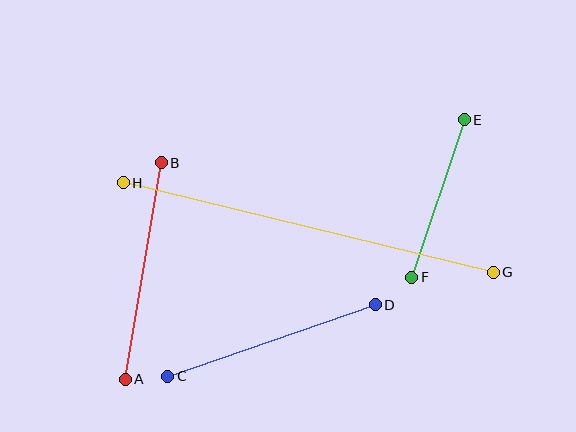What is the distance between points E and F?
The distance is approximately 166 pixels.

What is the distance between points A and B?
The distance is approximately 219 pixels.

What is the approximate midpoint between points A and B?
The midpoint is at approximately (143, 271) pixels.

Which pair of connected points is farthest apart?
Points G and H are farthest apart.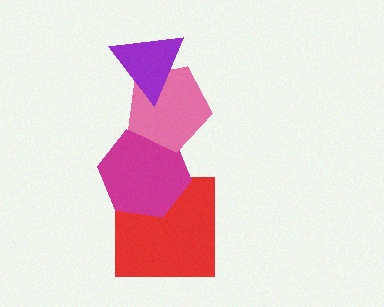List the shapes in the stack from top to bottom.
From top to bottom: the purple triangle, the pink pentagon, the magenta hexagon, the red square.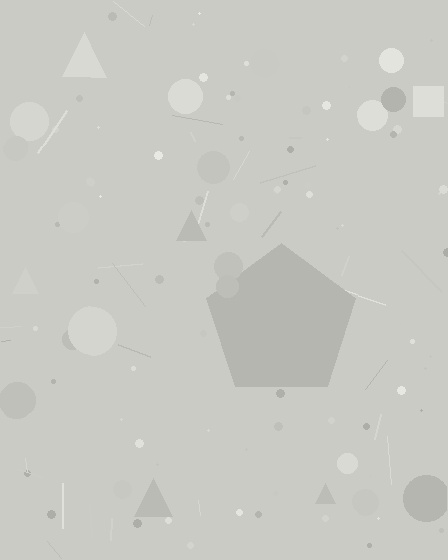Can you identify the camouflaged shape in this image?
The camouflaged shape is a pentagon.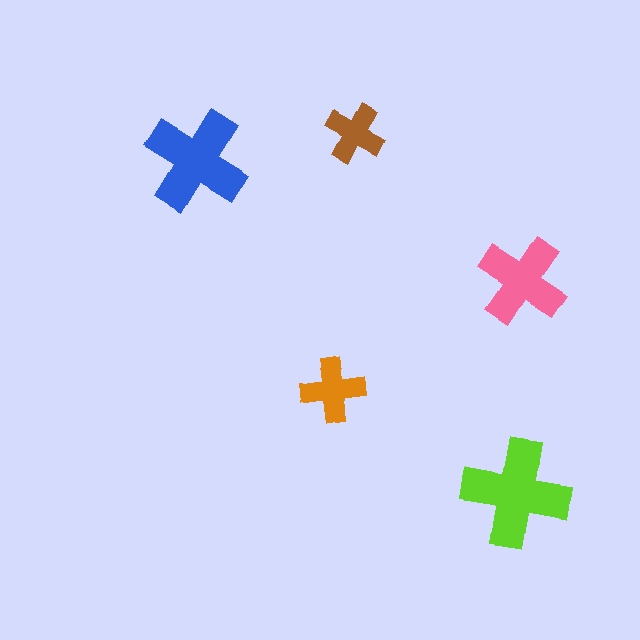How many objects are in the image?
There are 5 objects in the image.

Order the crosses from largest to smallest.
the lime one, the blue one, the pink one, the orange one, the brown one.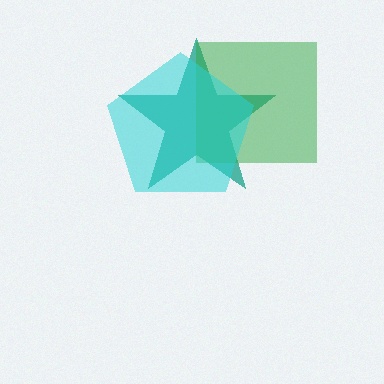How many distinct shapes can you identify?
There are 3 distinct shapes: a teal star, a green square, a cyan pentagon.